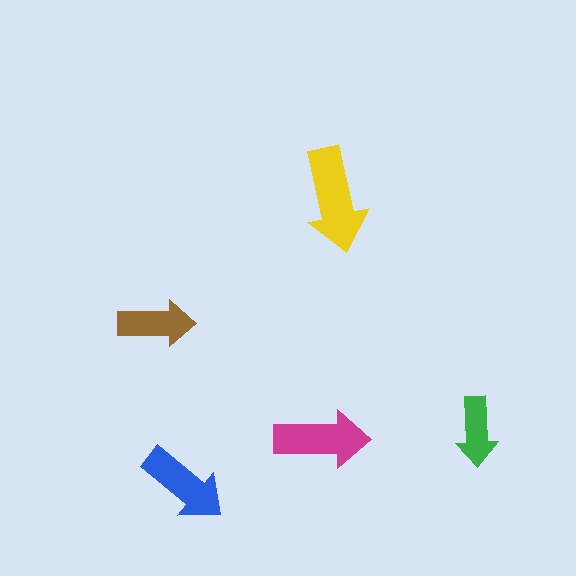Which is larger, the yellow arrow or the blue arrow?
The yellow one.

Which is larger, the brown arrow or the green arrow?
The brown one.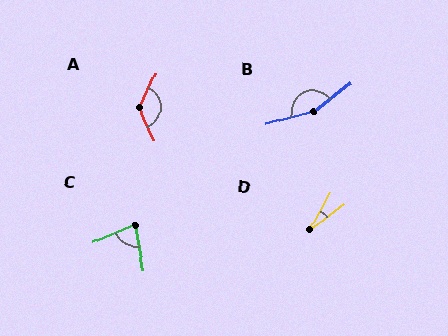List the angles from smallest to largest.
D (24°), C (77°), A (131°), B (158°).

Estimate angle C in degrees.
Approximately 77 degrees.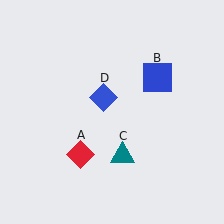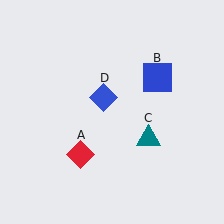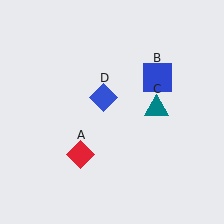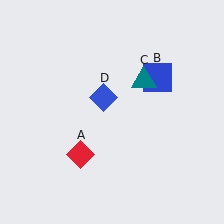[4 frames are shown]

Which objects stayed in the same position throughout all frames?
Red diamond (object A) and blue square (object B) and blue diamond (object D) remained stationary.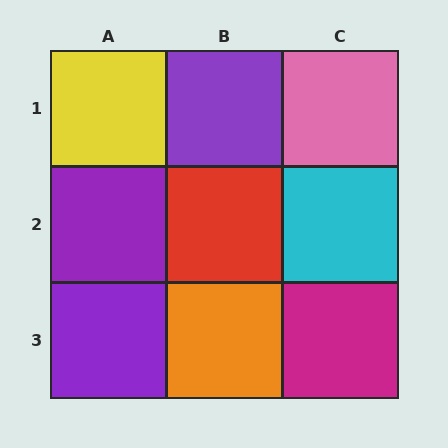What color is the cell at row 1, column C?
Pink.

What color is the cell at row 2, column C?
Cyan.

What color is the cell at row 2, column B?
Red.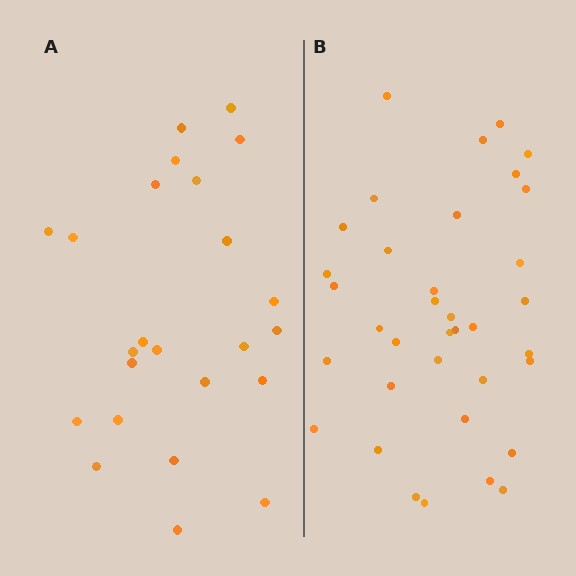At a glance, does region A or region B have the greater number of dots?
Region B (the right region) has more dots.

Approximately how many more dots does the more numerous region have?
Region B has roughly 12 or so more dots than region A.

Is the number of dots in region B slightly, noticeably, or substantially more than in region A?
Region B has substantially more. The ratio is roughly 1.5 to 1.